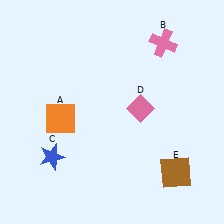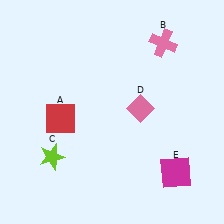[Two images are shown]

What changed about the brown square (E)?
In Image 1, E is brown. In Image 2, it changed to magenta.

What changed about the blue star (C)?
In Image 1, C is blue. In Image 2, it changed to lime.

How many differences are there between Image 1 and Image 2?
There are 3 differences between the two images.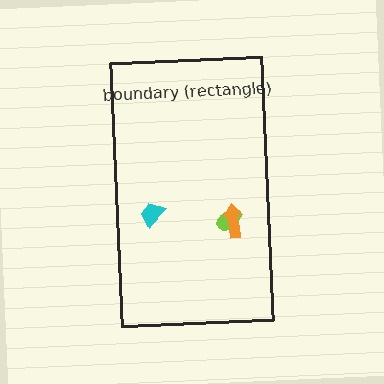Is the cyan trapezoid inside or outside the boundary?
Inside.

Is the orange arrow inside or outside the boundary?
Inside.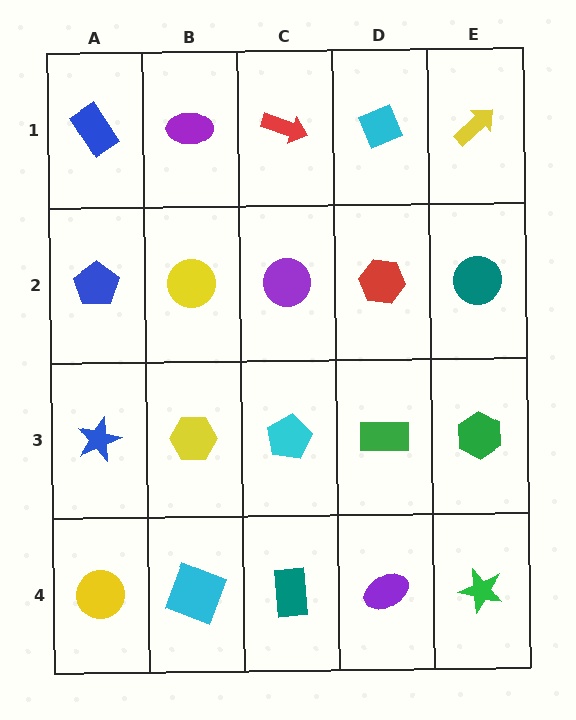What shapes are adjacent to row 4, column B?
A yellow hexagon (row 3, column B), a yellow circle (row 4, column A), a teal rectangle (row 4, column C).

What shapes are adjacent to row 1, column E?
A teal circle (row 2, column E), a cyan diamond (row 1, column D).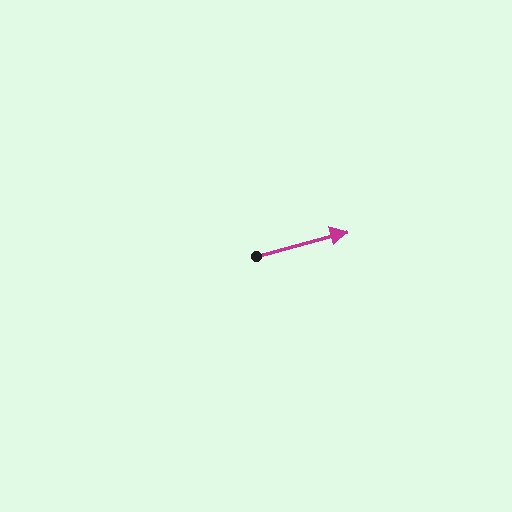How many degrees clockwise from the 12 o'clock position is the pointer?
Approximately 75 degrees.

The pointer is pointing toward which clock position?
Roughly 2 o'clock.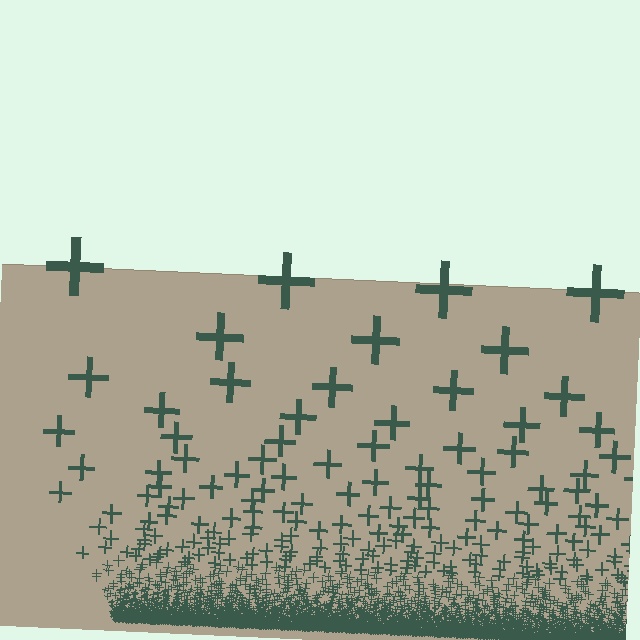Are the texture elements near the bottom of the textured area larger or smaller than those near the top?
Smaller. The gradient is inverted — elements near the bottom are smaller and denser.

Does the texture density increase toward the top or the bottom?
Density increases toward the bottom.